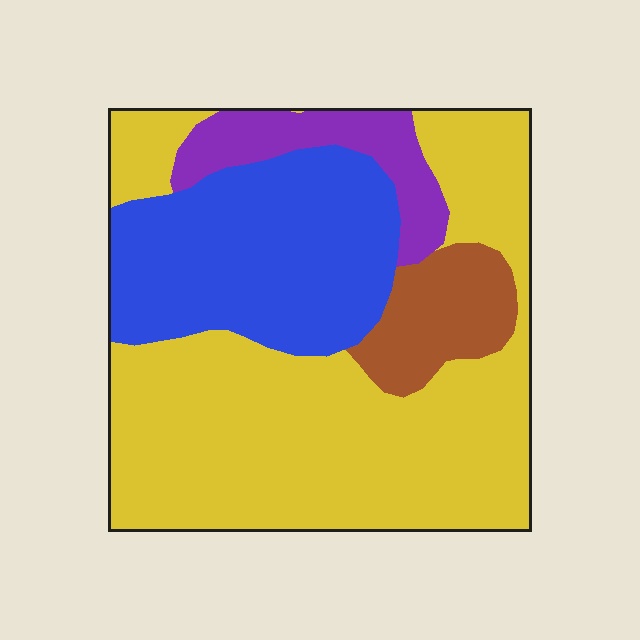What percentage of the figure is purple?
Purple takes up about one tenth (1/10) of the figure.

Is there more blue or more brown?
Blue.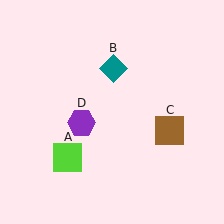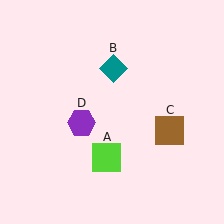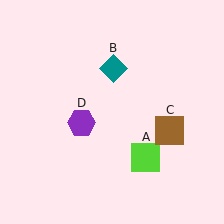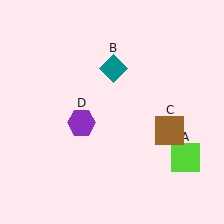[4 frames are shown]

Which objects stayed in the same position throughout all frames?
Teal diamond (object B) and brown square (object C) and purple hexagon (object D) remained stationary.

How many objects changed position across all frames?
1 object changed position: lime square (object A).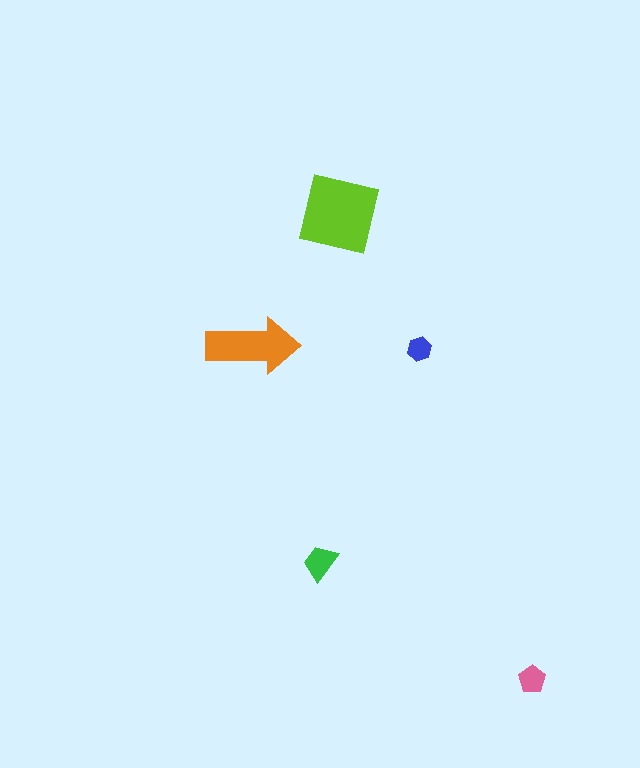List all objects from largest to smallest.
The lime square, the orange arrow, the green trapezoid, the pink pentagon, the blue hexagon.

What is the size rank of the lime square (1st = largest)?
1st.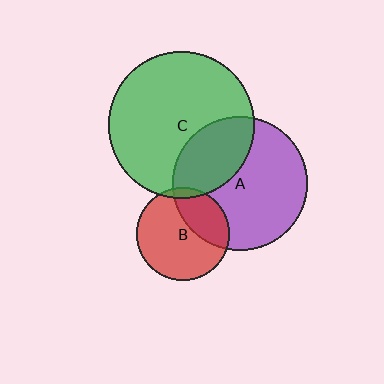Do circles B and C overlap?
Yes.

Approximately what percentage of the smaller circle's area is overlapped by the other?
Approximately 5%.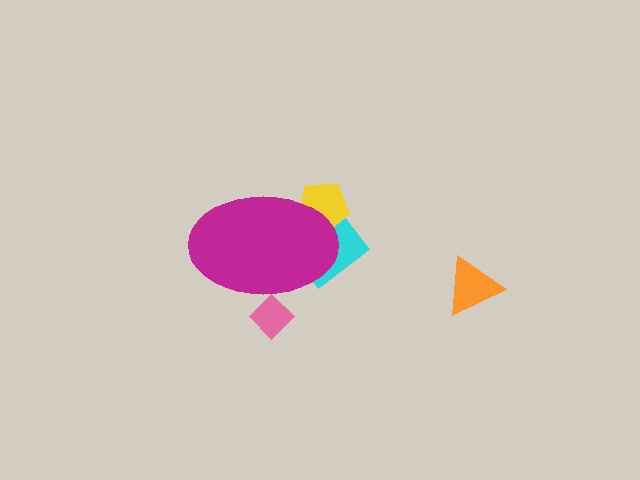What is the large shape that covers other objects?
A magenta ellipse.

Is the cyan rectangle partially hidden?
Yes, the cyan rectangle is partially hidden behind the magenta ellipse.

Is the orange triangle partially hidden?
No, the orange triangle is fully visible.